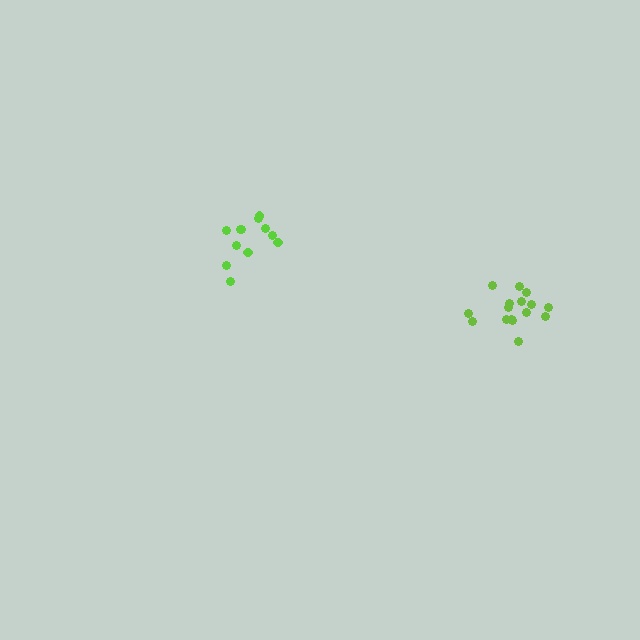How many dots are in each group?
Group 1: 12 dots, Group 2: 16 dots (28 total).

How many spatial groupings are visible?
There are 2 spatial groupings.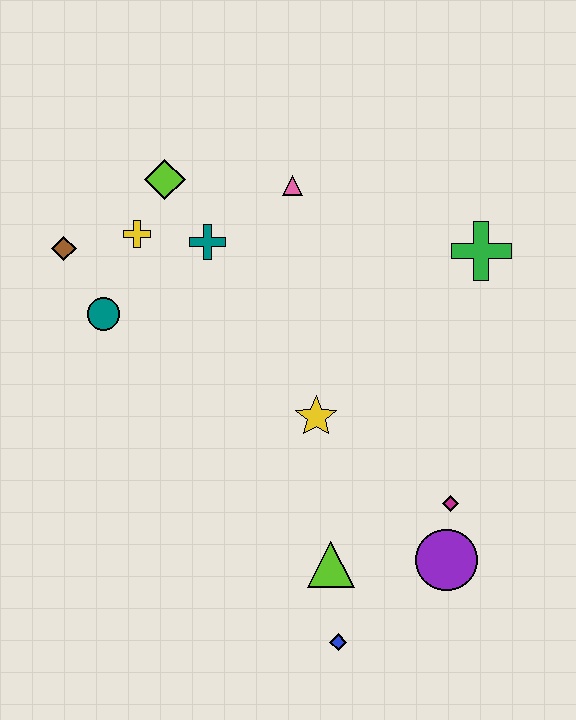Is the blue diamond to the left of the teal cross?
No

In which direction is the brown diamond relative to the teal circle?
The brown diamond is above the teal circle.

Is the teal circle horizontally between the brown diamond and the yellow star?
Yes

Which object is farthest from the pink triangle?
The blue diamond is farthest from the pink triangle.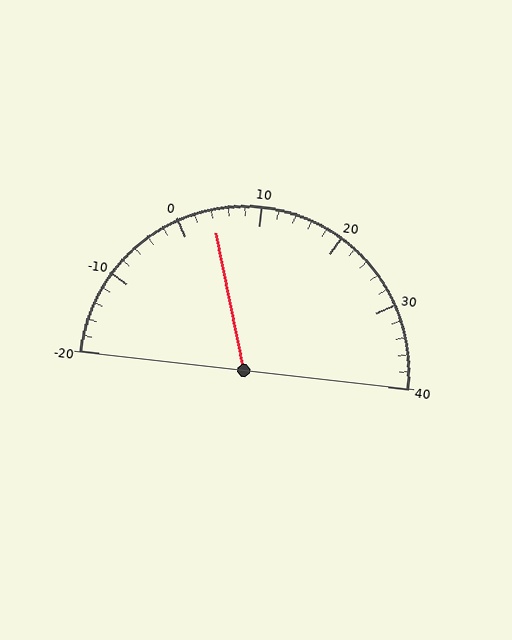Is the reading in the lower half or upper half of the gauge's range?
The reading is in the lower half of the range (-20 to 40).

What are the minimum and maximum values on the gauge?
The gauge ranges from -20 to 40.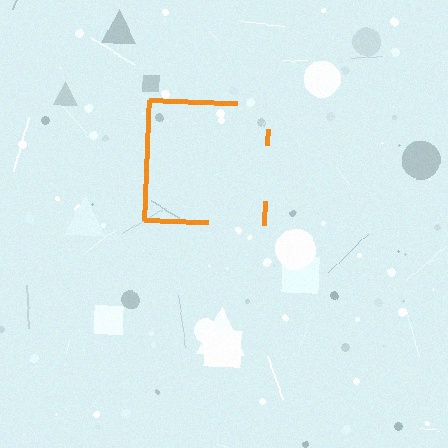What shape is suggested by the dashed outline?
The dashed outline suggests a square.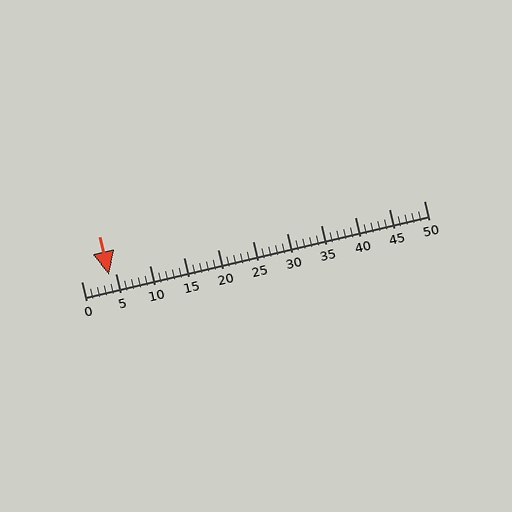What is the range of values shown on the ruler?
The ruler shows values from 0 to 50.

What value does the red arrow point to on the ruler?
The red arrow points to approximately 4.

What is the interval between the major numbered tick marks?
The major tick marks are spaced 5 units apart.